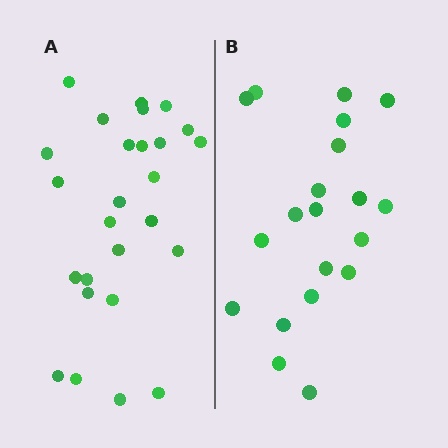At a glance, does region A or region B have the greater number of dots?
Region A (the left region) has more dots.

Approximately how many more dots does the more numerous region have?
Region A has about 6 more dots than region B.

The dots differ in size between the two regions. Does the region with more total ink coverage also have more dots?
No. Region B has more total ink coverage because its dots are larger, but region A actually contains more individual dots. Total area can be misleading — the number of items is what matters here.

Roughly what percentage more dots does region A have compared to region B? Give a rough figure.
About 30% more.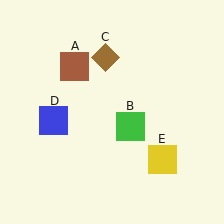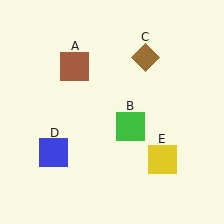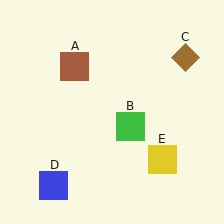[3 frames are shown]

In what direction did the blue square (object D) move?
The blue square (object D) moved down.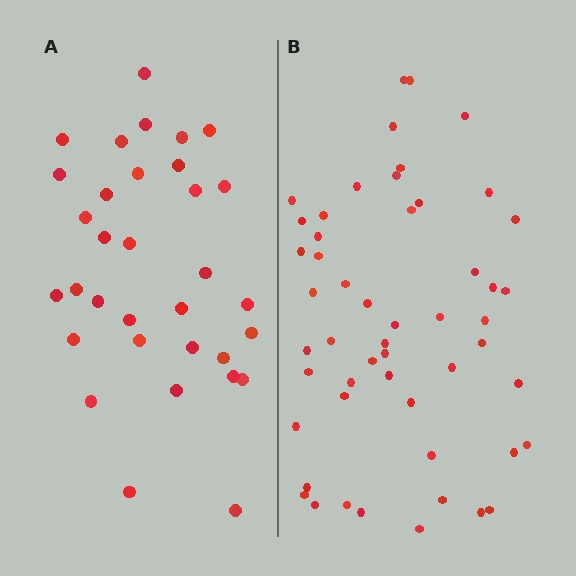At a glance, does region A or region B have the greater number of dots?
Region B (the right region) has more dots.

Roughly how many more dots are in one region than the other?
Region B has approximately 20 more dots than region A.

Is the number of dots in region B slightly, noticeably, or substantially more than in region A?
Region B has substantially more. The ratio is roughly 1.6 to 1.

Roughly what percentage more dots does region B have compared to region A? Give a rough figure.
About 60% more.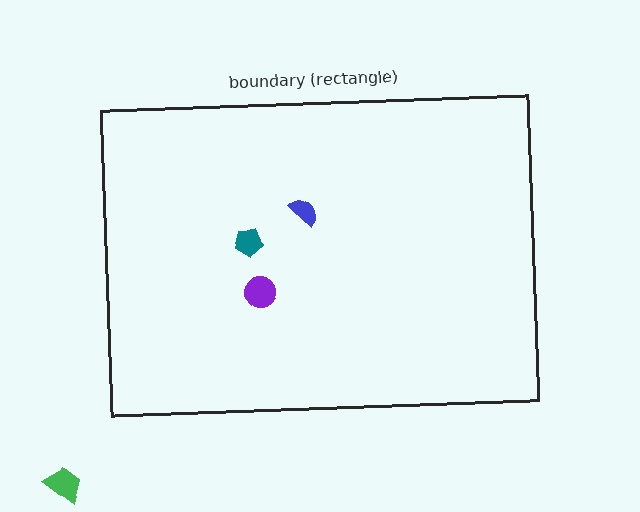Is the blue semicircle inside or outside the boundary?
Inside.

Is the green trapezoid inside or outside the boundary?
Outside.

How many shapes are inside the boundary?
3 inside, 1 outside.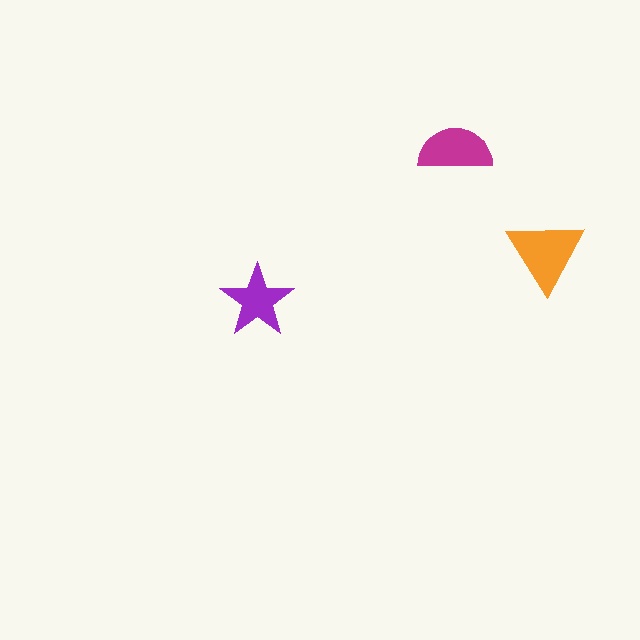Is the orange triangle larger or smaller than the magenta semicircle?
Larger.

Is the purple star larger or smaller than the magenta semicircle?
Smaller.